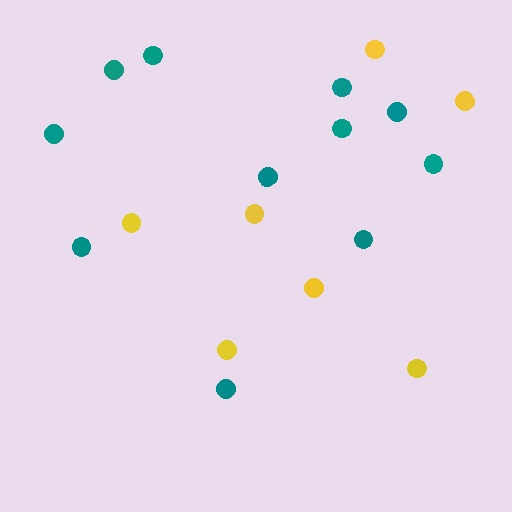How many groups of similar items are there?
There are 2 groups: one group of teal circles (11) and one group of yellow circles (7).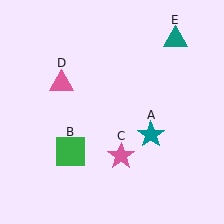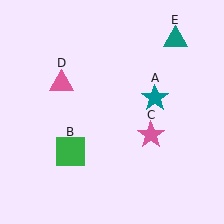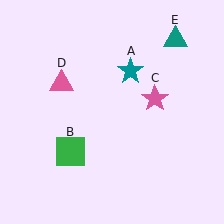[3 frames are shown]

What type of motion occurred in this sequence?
The teal star (object A), pink star (object C) rotated counterclockwise around the center of the scene.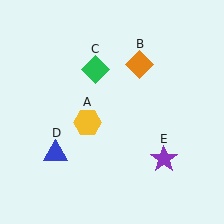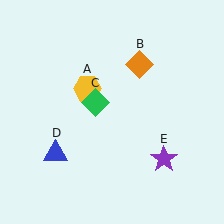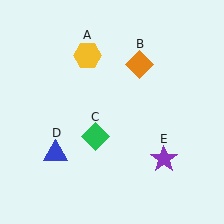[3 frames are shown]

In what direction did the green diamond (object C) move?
The green diamond (object C) moved down.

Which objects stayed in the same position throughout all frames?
Orange diamond (object B) and blue triangle (object D) and purple star (object E) remained stationary.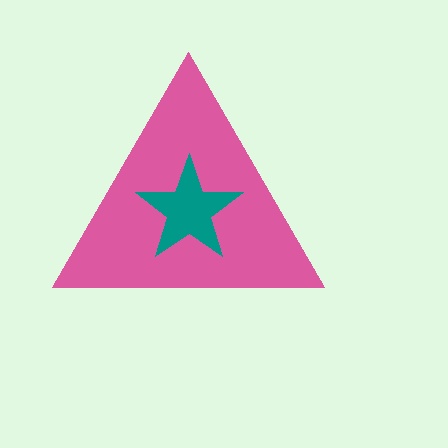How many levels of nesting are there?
2.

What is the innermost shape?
The teal star.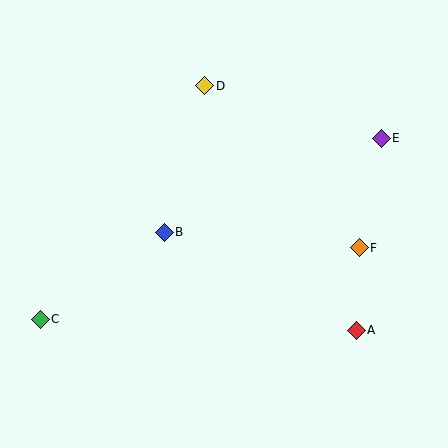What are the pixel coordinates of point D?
Point D is at (205, 86).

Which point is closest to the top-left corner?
Point D is closest to the top-left corner.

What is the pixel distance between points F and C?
The distance between F and C is 327 pixels.